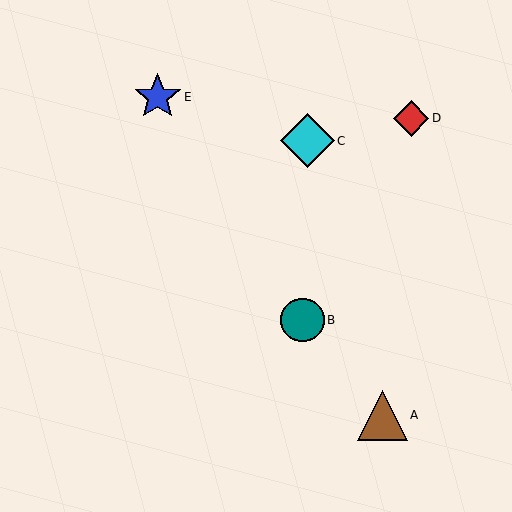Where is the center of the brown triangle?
The center of the brown triangle is at (382, 415).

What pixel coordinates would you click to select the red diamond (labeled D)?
Click at (411, 118) to select the red diamond D.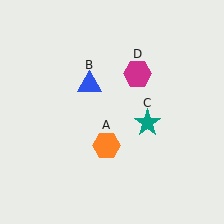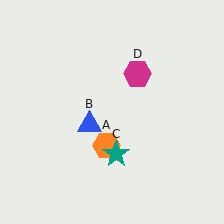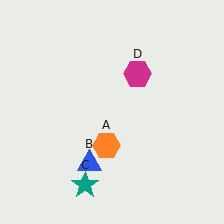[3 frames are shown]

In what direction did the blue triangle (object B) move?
The blue triangle (object B) moved down.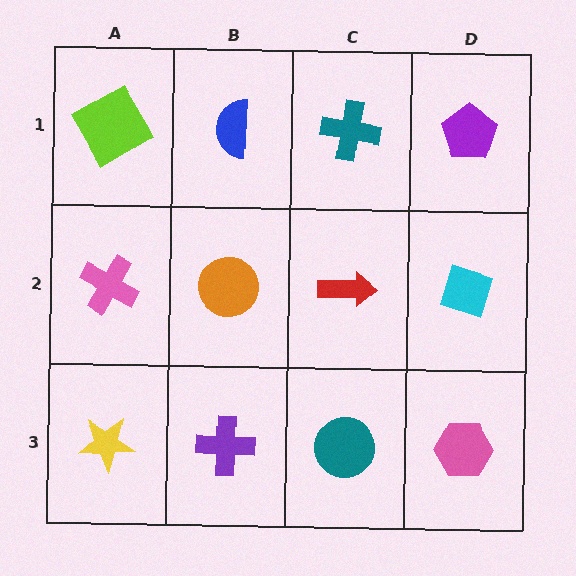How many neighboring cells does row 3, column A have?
2.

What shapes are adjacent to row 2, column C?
A teal cross (row 1, column C), a teal circle (row 3, column C), an orange circle (row 2, column B), a cyan diamond (row 2, column D).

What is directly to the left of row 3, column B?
A yellow star.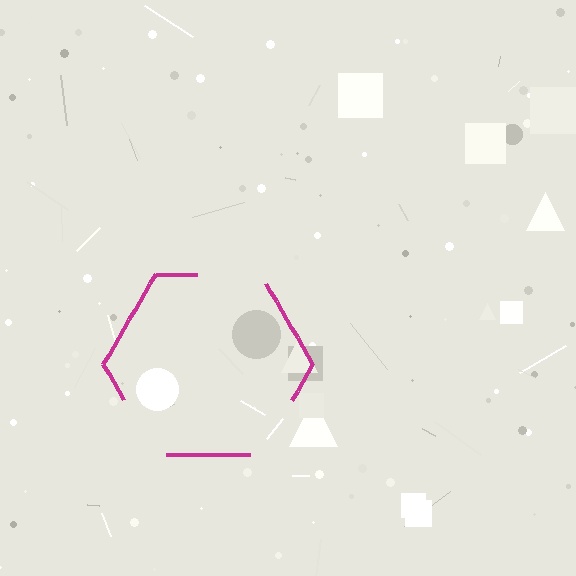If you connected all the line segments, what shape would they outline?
They would outline a hexagon.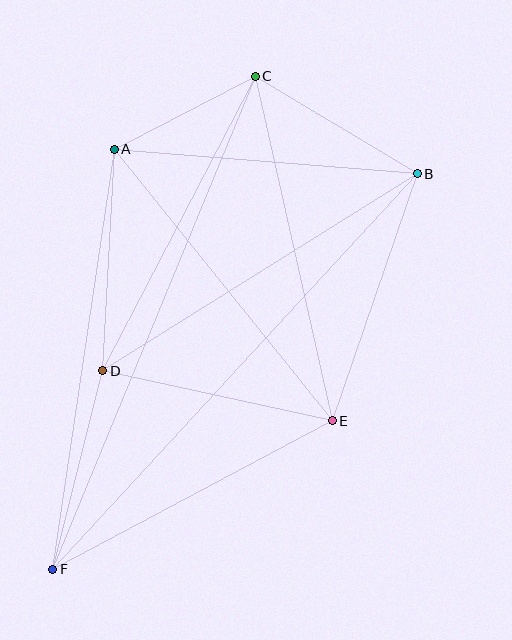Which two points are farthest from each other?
Points B and F are farthest from each other.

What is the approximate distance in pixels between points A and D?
The distance between A and D is approximately 222 pixels.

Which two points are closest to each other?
Points A and C are closest to each other.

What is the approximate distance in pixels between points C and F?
The distance between C and F is approximately 533 pixels.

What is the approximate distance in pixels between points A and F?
The distance between A and F is approximately 425 pixels.